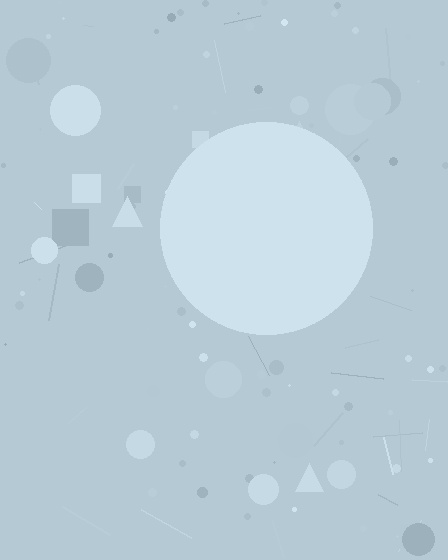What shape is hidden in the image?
A circle is hidden in the image.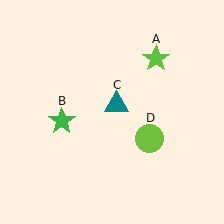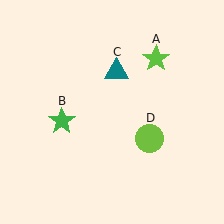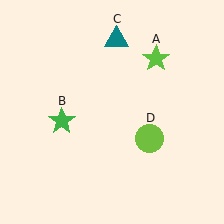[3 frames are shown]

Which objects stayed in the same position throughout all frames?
Lime star (object A) and green star (object B) and lime circle (object D) remained stationary.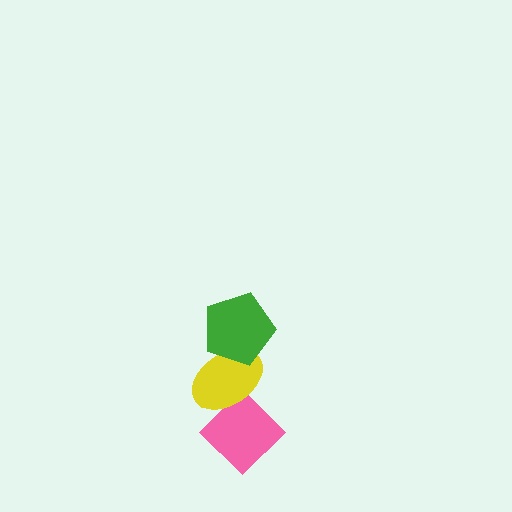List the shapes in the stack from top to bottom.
From top to bottom: the green pentagon, the yellow ellipse, the pink diamond.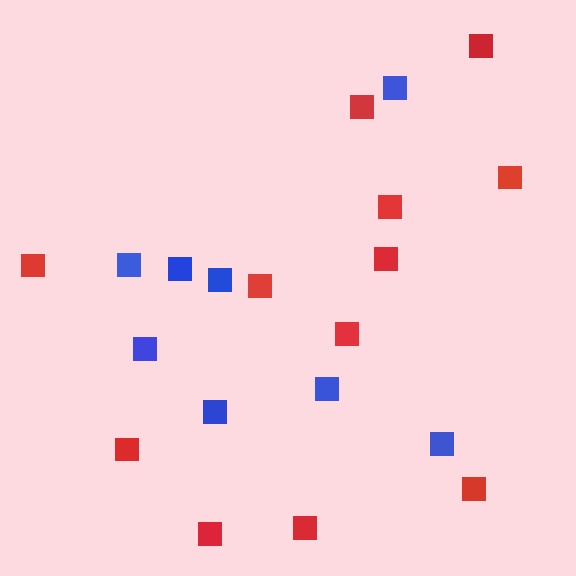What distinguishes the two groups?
There are 2 groups: one group of red squares (12) and one group of blue squares (8).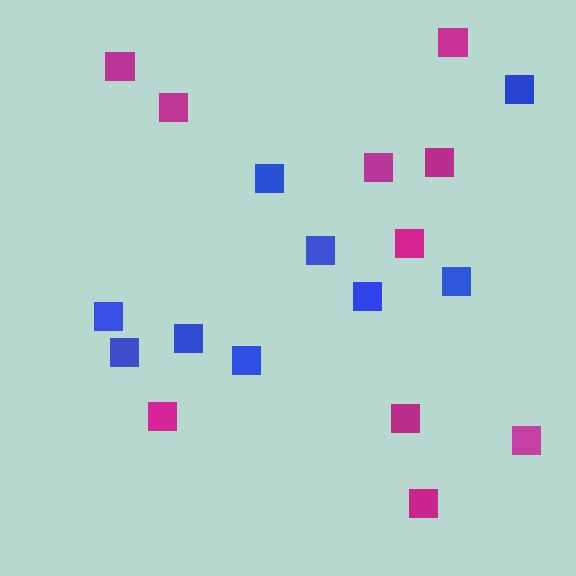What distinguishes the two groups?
There are 2 groups: one group of blue squares (9) and one group of magenta squares (10).